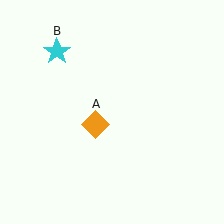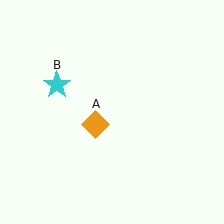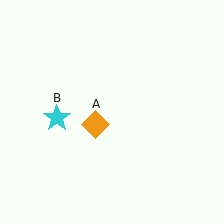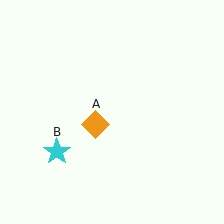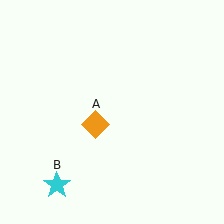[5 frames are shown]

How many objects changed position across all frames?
1 object changed position: cyan star (object B).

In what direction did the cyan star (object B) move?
The cyan star (object B) moved down.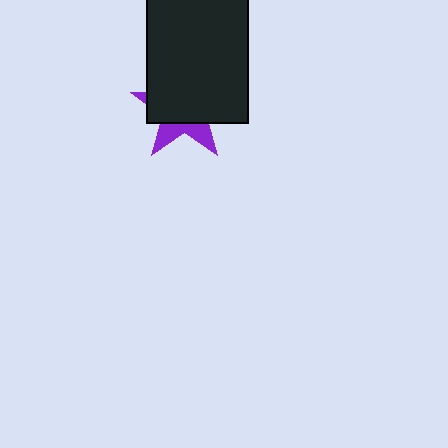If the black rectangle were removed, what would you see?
You would see the complete purple star.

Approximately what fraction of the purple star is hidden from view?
Roughly 69% of the purple star is hidden behind the black rectangle.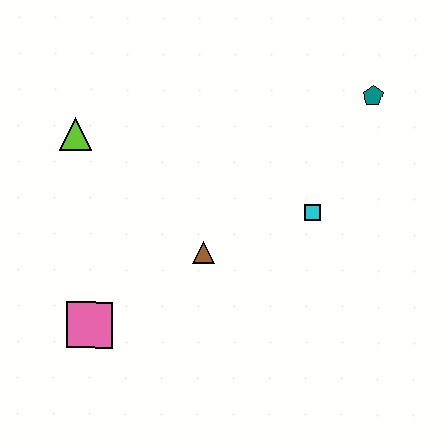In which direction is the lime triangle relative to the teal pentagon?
The lime triangle is to the left of the teal pentagon.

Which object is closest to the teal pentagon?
The cyan square is closest to the teal pentagon.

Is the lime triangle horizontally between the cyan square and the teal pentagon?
No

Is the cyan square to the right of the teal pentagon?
No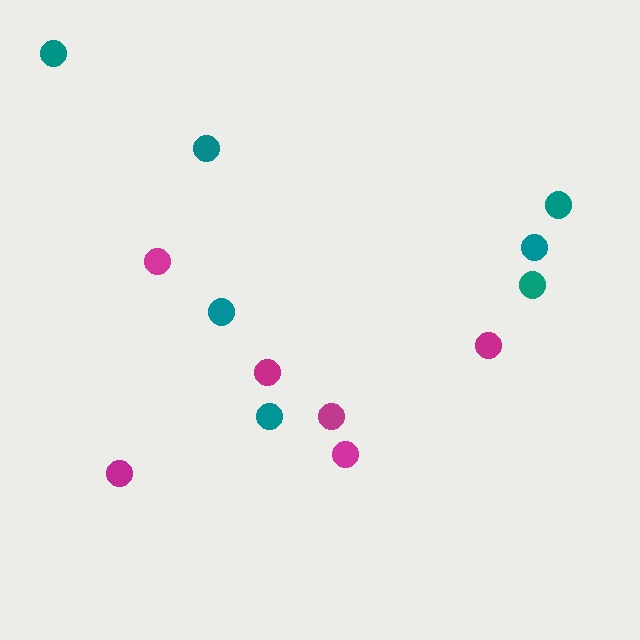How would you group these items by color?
There are 2 groups: one group of teal circles (7) and one group of magenta circles (6).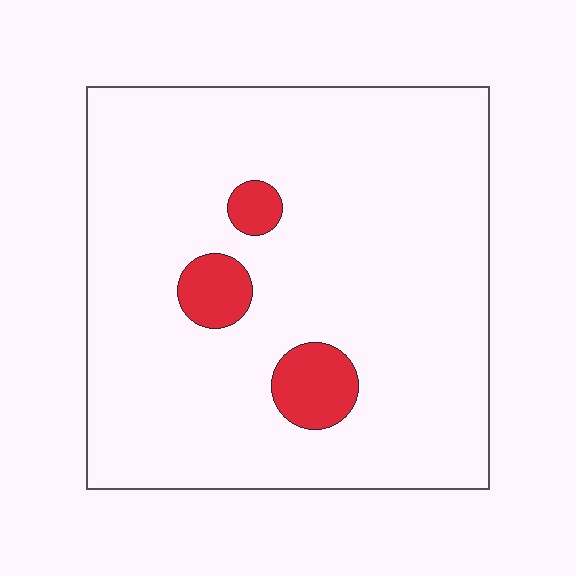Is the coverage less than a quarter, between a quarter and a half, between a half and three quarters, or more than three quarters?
Less than a quarter.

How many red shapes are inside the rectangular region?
3.